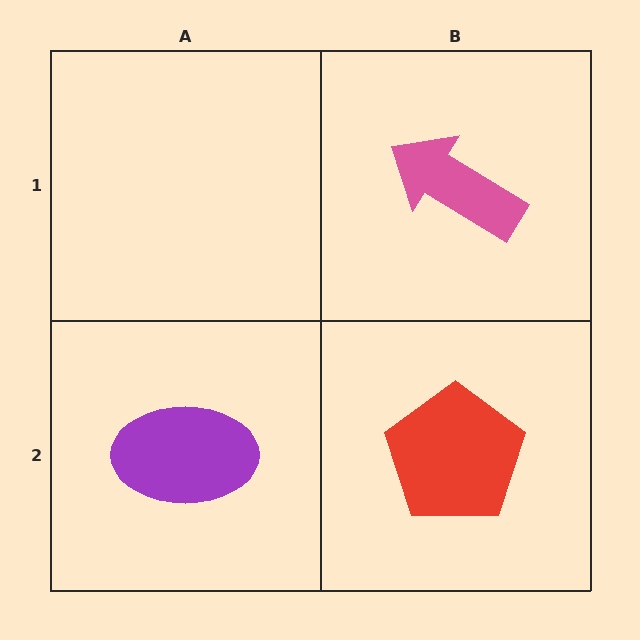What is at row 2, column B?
A red pentagon.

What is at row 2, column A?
A purple ellipse.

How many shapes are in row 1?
1 shape.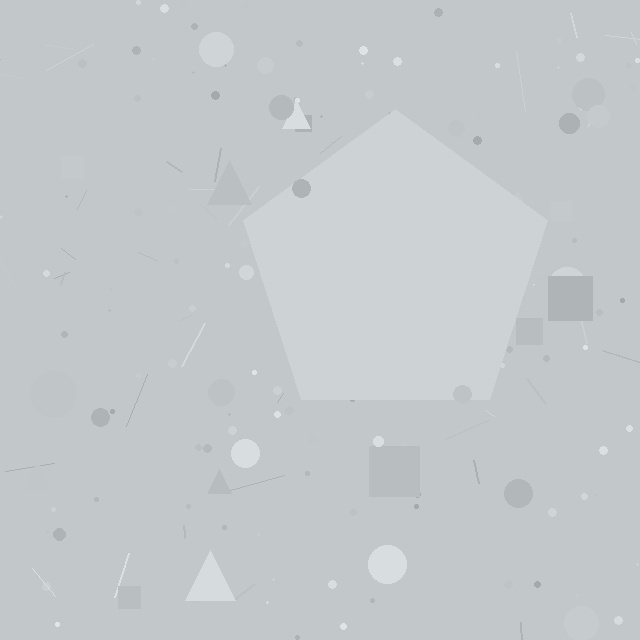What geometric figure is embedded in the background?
A pentagon is embedded in the background.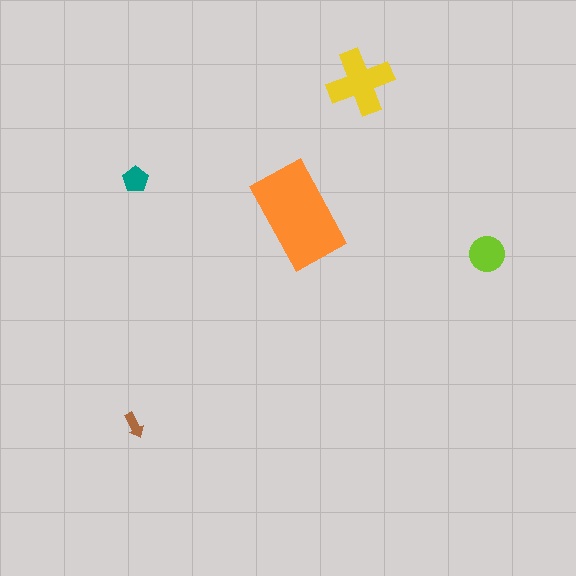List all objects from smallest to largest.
The brown arrow, the teal pentagon, the lime circle, the yellow cross, the orange rectangle.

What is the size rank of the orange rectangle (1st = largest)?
1st.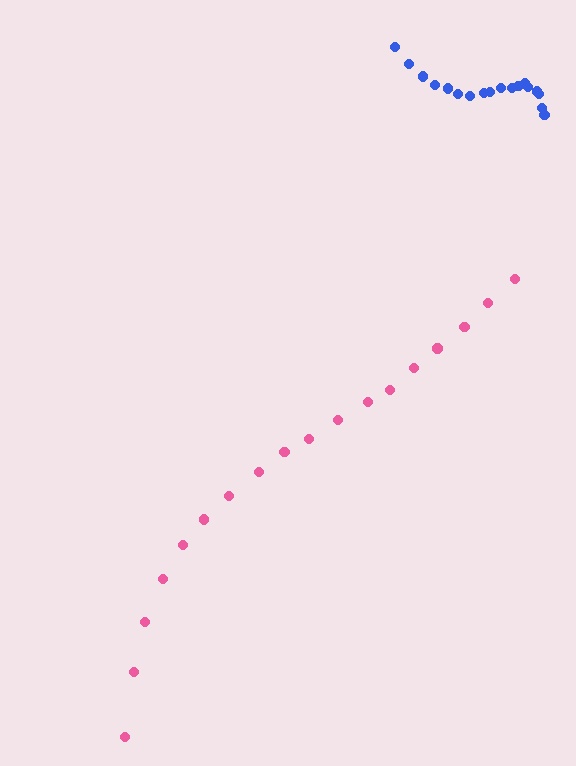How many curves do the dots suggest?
There are 2 distinct paths.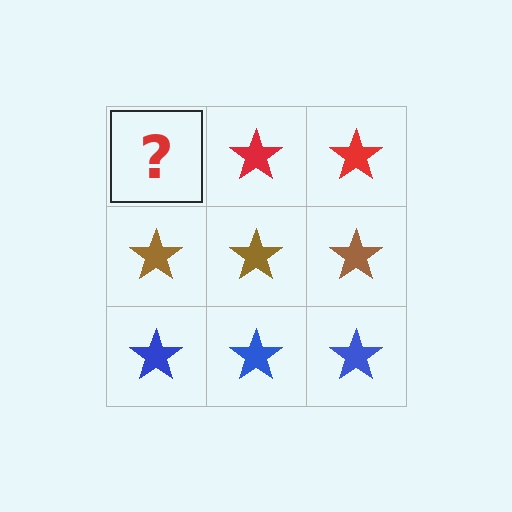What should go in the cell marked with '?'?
The missing cell should contain a red star.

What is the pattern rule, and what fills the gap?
The rule is that each row has a consistent color. The gap should be filled with a red star.